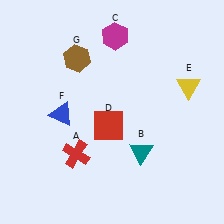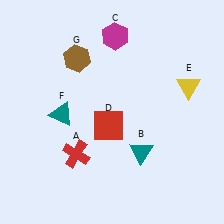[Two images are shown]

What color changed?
The triangle (F) changed from blue in Image 1 to teal in Image 2.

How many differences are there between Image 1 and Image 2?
There is 1 difference between the two images.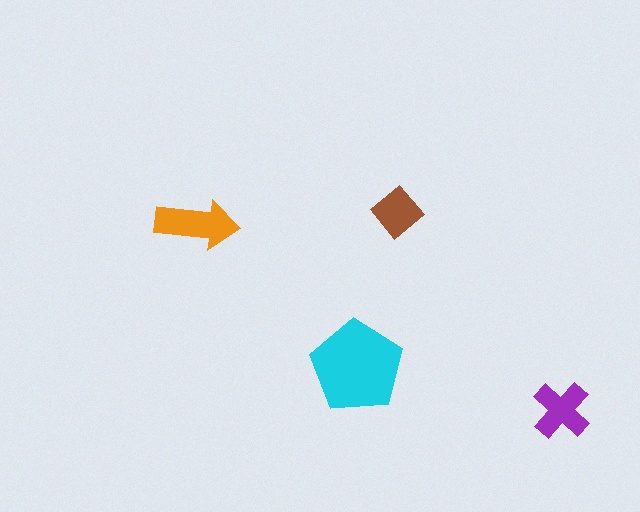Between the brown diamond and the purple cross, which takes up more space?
The purple cross.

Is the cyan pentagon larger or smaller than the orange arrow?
Larger.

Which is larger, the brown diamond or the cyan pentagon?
The cyan pentagon.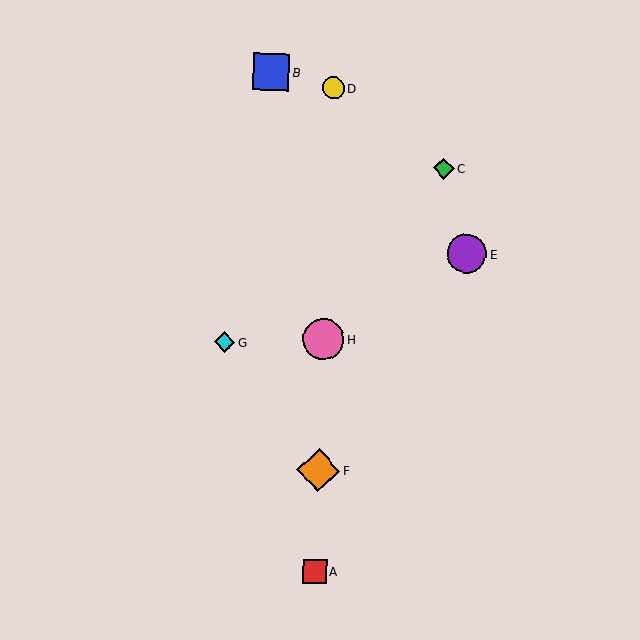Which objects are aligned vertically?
Objects A, D, F, H are aligned vertically.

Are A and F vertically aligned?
Yes, both are at x≈314.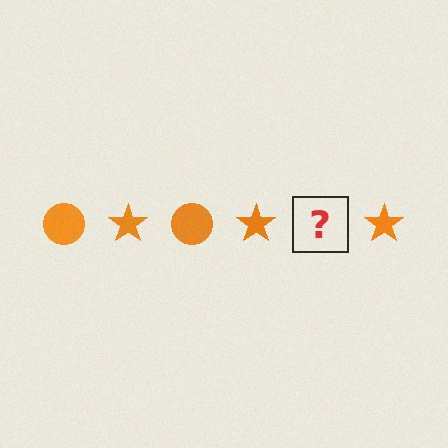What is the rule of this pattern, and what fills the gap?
The rule is that the pattern cycles through circle, star shapes in orange. The gap should be filled with an orange circle.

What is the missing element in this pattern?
The missing element is an orange circle.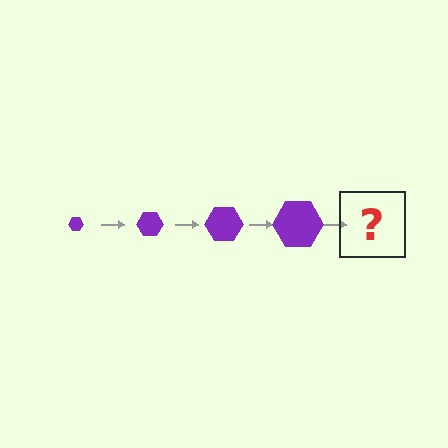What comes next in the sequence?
The next element should be a purple hexagon, larger than the previous one.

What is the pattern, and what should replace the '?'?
The pattern is that the hexagon gets progressively larger each step. The '?' should be a purple hexagon, larger than the previous one.